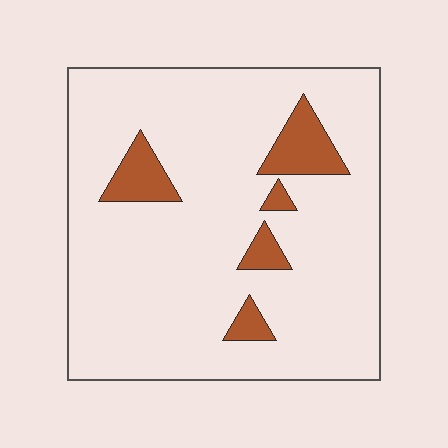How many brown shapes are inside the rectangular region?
5.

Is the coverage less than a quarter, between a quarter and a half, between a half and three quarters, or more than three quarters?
Less than a quarter.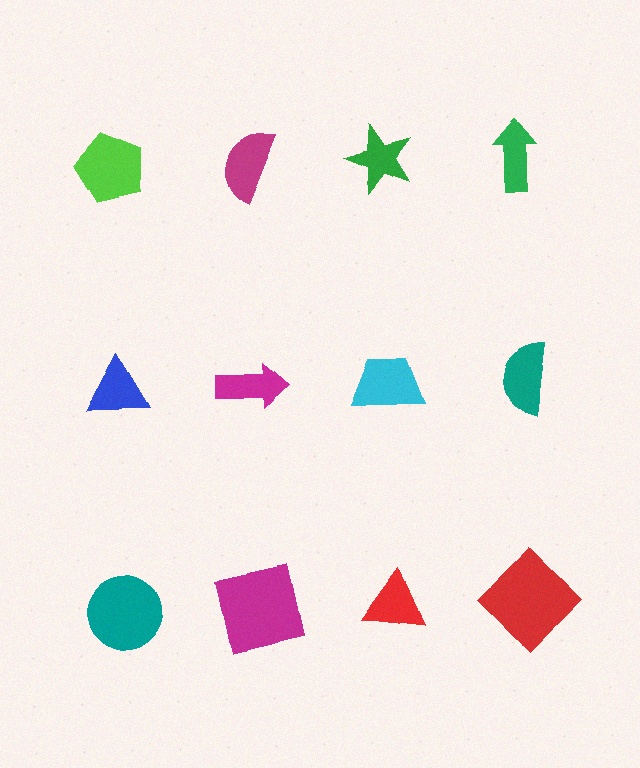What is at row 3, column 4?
A red diamond.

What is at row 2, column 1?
A blue triangle.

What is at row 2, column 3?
A cyan trapezoid.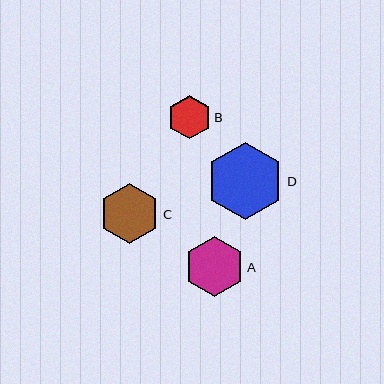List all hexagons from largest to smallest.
From largest to smallest: D, A, C, B.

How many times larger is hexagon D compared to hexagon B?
Hexagon D is approximately 1.8 times the size of hexagon B.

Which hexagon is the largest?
Hexagon D is the largest with a size of approximately 77 pixels.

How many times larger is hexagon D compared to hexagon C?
Hexagon D is approximately 1.3 times the size of hexagon C.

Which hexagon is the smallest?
Hexagon B is the smallest with a size of approximately 43 pixels.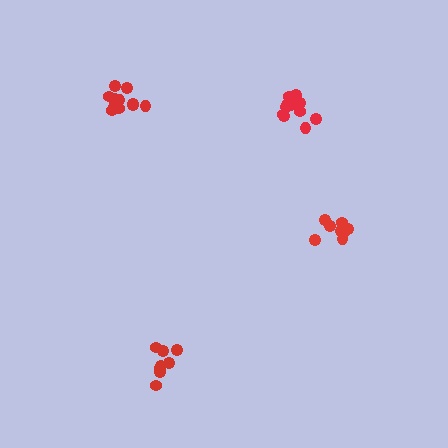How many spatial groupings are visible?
There are 4 spatial groupings.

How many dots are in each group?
Group 1: 8 dots, Group 2: 9 dots, Group 3: 12 dots, Group 4: 13 dots (42 total).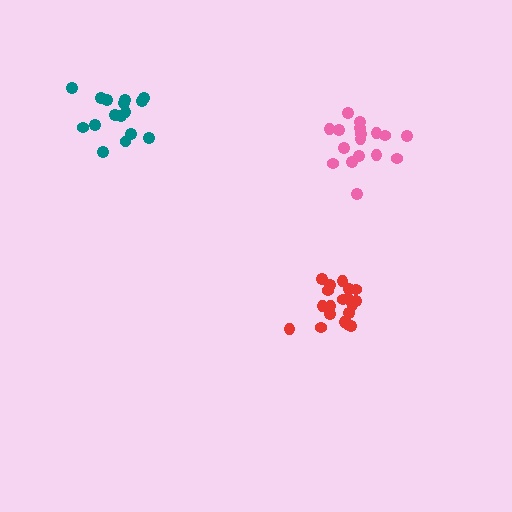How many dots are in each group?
Group 1: 20 dots, Group 2: 17 dots, Group 3: 16 dots (53 total).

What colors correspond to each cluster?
The clusters are colored: red, pink, teal.